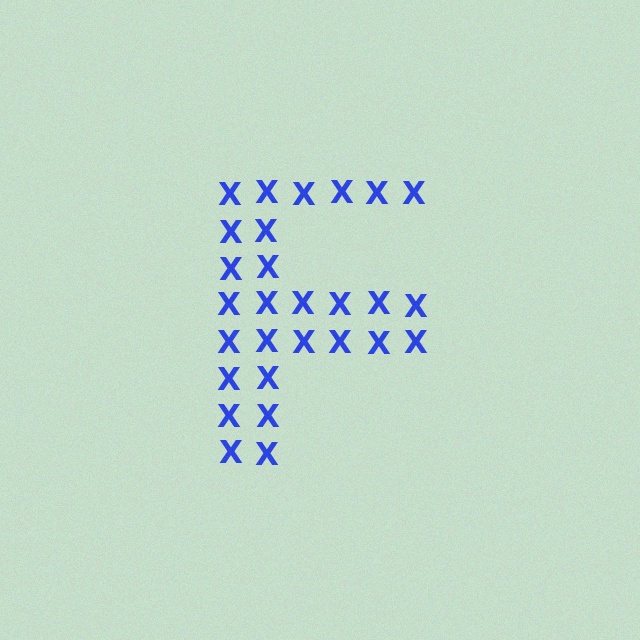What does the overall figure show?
The overall figure shows the letter F.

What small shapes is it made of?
It is made of small letter X's.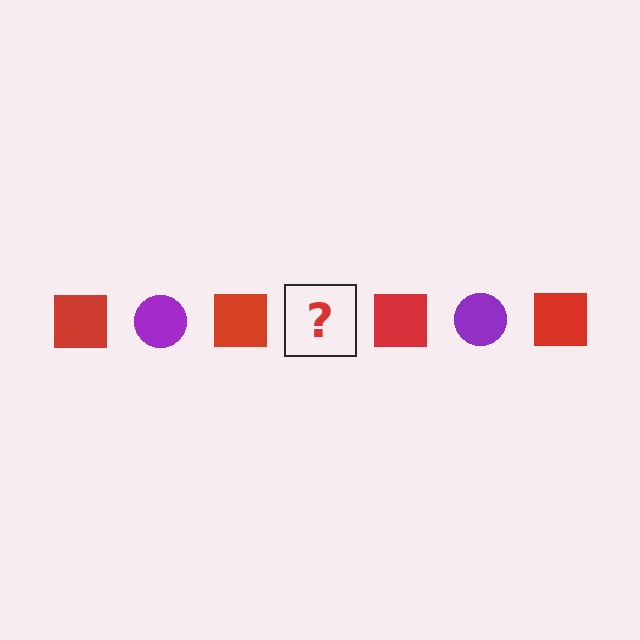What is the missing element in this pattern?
The missing element is a purple circle.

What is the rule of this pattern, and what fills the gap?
The rule is that the pattern alternates between red square and purple circle. The gap should be filled with a purple circle.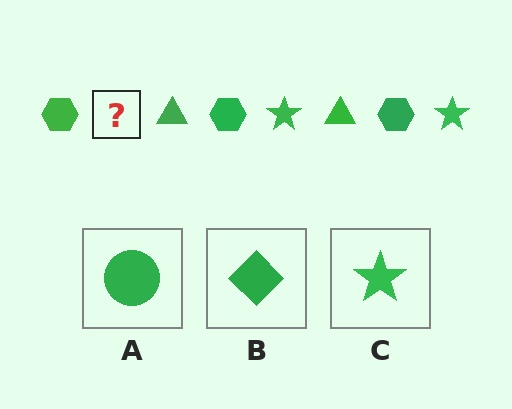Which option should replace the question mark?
Option C.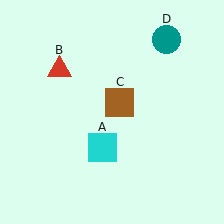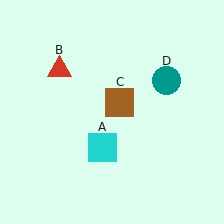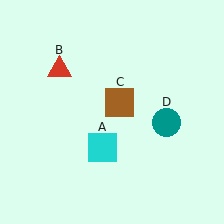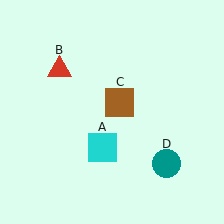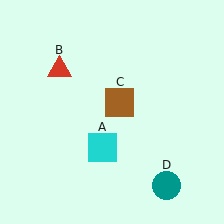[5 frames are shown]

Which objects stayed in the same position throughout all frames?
Cyan square (object A) and red triangle (object B) and brown square (object C) remained stationary.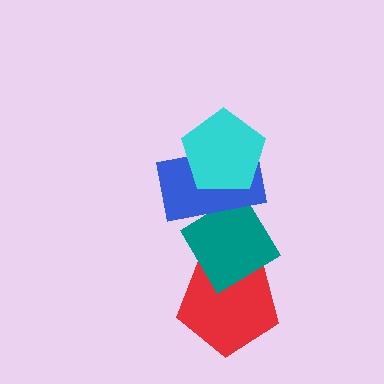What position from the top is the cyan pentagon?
The cyan pentagon is 1st from the top.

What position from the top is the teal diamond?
The teal diamond is 3rd from the top.